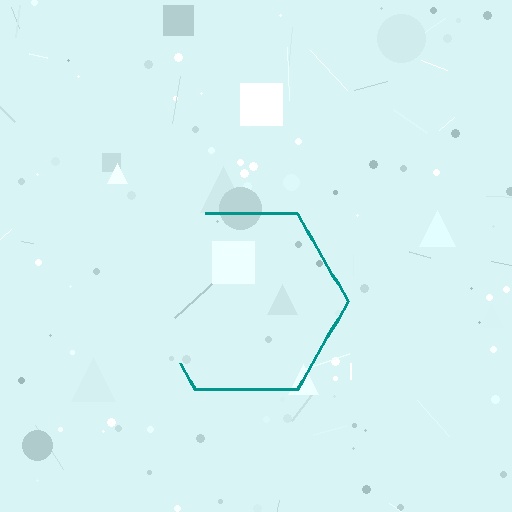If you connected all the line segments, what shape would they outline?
They would outline a hexagon.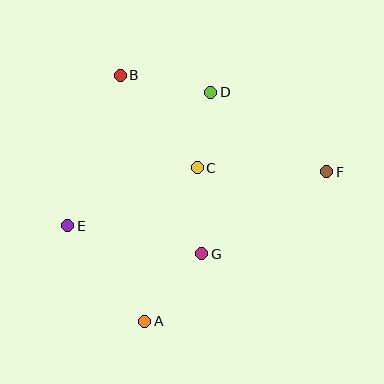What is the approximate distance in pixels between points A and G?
The distance between A and G is approximately 88 pixels.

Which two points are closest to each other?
Points C and D are closest to each other.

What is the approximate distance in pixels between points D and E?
The distance between D and E is approximately 196 pixels.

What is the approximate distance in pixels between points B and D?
The distance between B and D is approximately 92 pixels.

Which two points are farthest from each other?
Points E and F are farthest from each other.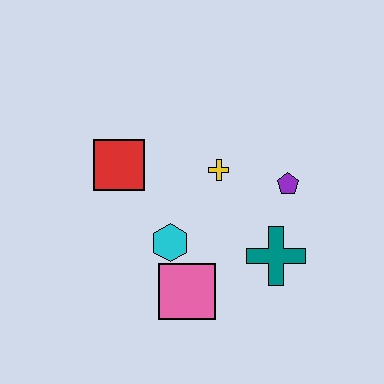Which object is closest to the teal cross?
The purple pentagon is closest to the teal cross.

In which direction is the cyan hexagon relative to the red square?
The cyan hexagon is below the red square.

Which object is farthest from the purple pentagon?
The red square is farthest from the purple pentagon.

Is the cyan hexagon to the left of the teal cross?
Yes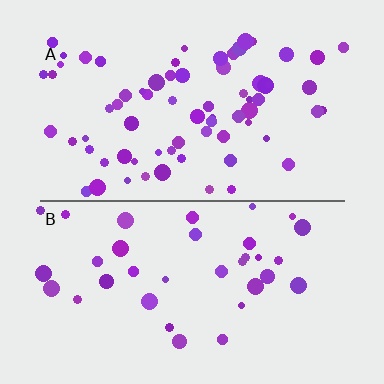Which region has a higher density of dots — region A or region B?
A (the top).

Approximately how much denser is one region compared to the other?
Approximately 2.0× — region A over region B.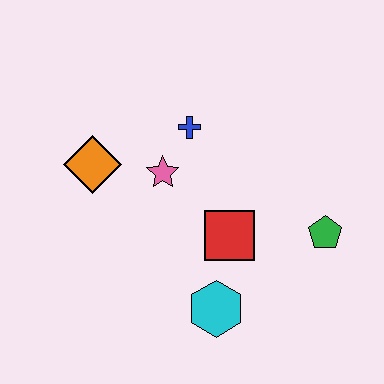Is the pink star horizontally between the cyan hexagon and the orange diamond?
Yes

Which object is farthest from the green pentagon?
The orange diamond is farthest from the green pentagon.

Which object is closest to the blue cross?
The pink star is closest to the blue cross.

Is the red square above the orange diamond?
No